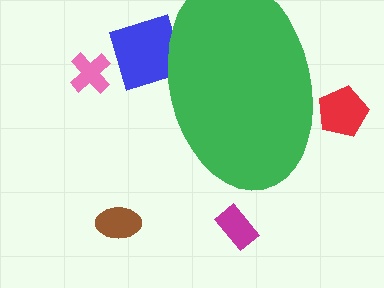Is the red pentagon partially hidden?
Yes, the red pentagon is partially hidden behind the green ellipse.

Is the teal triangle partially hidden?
Yes, the teal triangle is partially hidden behind the green ellipse.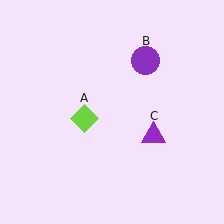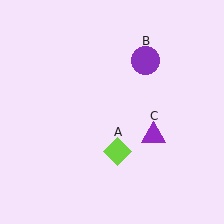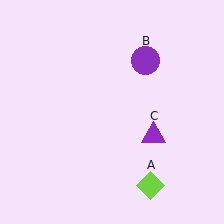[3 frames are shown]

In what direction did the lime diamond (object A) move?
The lime diamond (object A) moved down and to the right.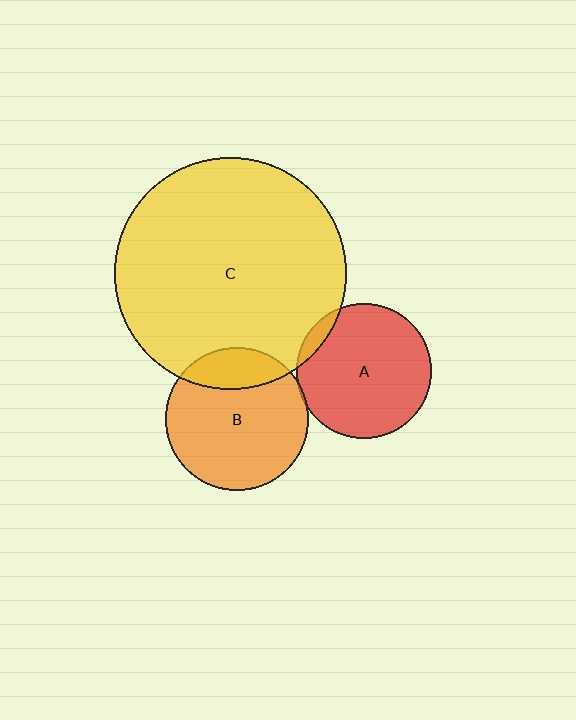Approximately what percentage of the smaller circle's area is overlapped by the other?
Approximately 5%.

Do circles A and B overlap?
Yes.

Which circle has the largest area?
Circle C (yellow).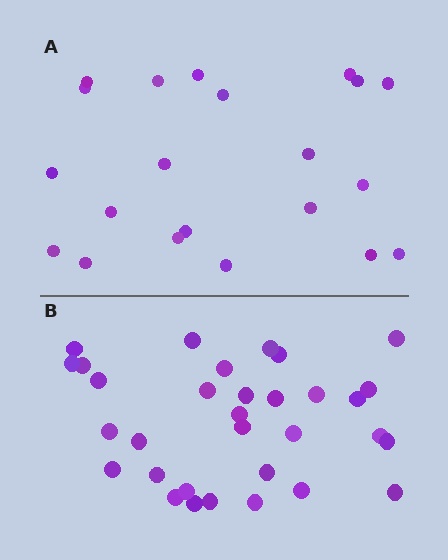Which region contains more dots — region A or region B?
Region B (the bottom region) has more dots.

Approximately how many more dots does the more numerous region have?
Region B has roughly 12 or so more dots than region A.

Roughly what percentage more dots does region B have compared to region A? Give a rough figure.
About 50% more.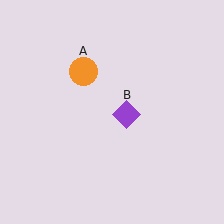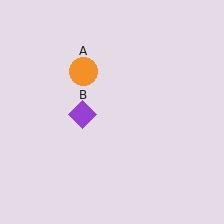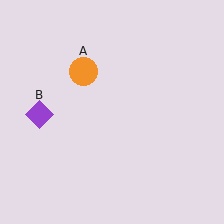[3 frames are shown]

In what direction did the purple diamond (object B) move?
The purple diamond (object B) moved left.